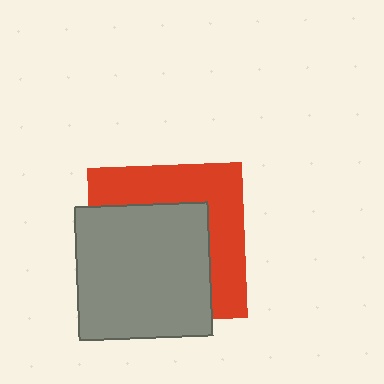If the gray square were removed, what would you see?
You would see the complete red square.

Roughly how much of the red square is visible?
A small part of it is visible (roughly 42%).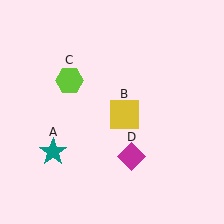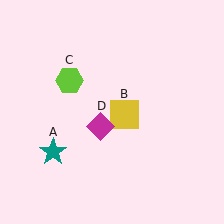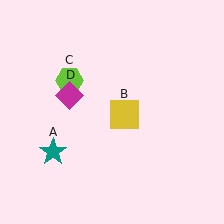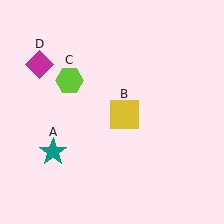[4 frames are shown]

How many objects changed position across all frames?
1 object changed position: magenta diamond (object D).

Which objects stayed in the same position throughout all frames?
Teal star (object A) and yellow square (object B) and lime hexagon (object C) remained stationary.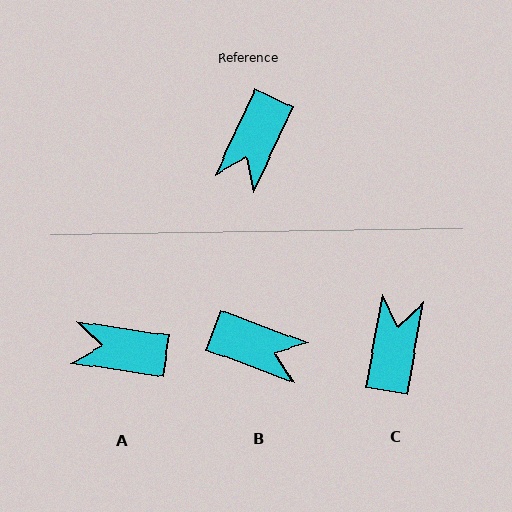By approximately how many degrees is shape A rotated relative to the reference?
Approximately 74 degrees clockwise.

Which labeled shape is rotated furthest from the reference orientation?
C, about 165 degrees away.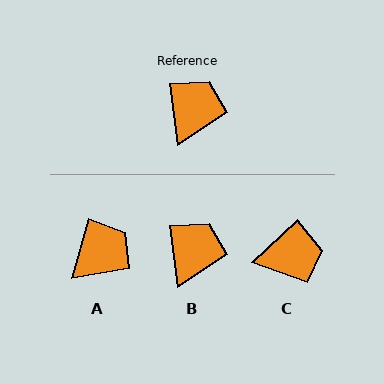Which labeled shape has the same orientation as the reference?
B.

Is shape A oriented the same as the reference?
No, it is off by about 23 degrees.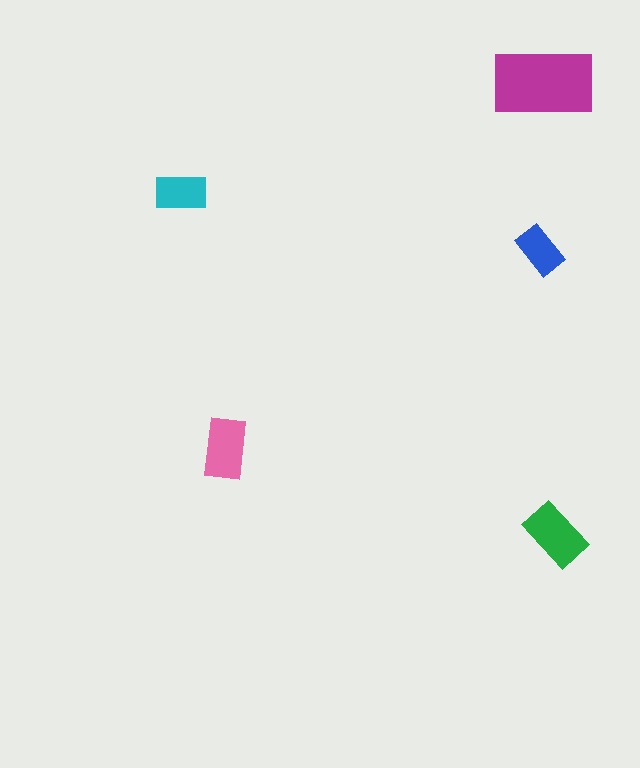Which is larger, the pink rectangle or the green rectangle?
The green one.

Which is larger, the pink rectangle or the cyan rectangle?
The pink one.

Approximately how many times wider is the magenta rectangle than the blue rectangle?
About 2 times wider.